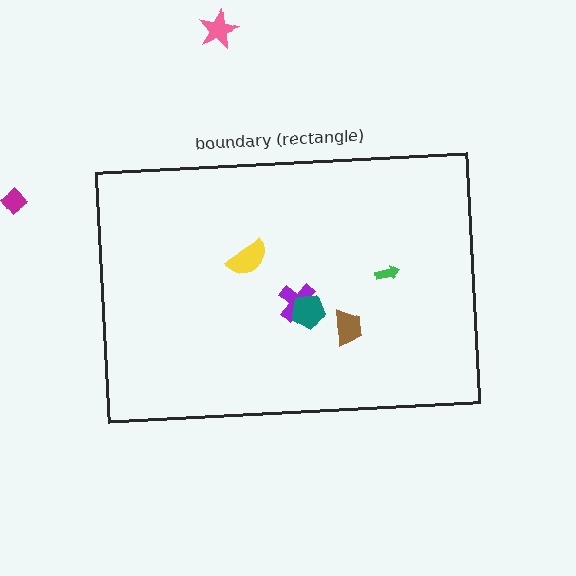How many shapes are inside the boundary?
5 inside, 2 outside.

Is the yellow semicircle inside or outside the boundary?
Inside.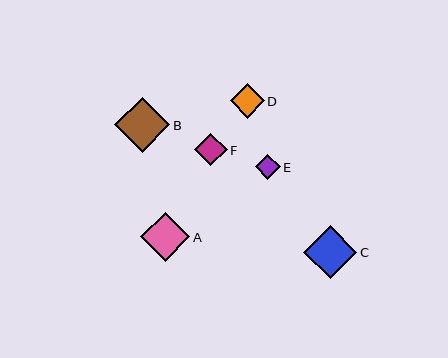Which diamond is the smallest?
Diamond E is the smallest with a size of approximately 25 pixels.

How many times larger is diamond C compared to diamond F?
Diamond C is approximately 1.7 times the size of diamond F.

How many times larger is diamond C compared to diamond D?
Diamond C is approximately 1.6 times the size of diamond D.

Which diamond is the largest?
Diamond B is the largest with a size of approximately 55 pixels.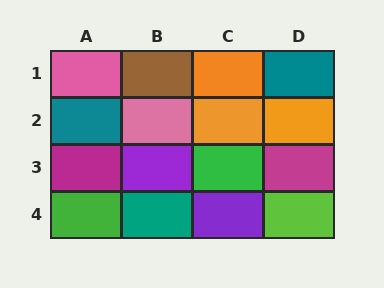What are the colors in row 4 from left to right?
Green, teal, purple, lime.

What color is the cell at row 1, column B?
Brown.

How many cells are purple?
2 cells are purple.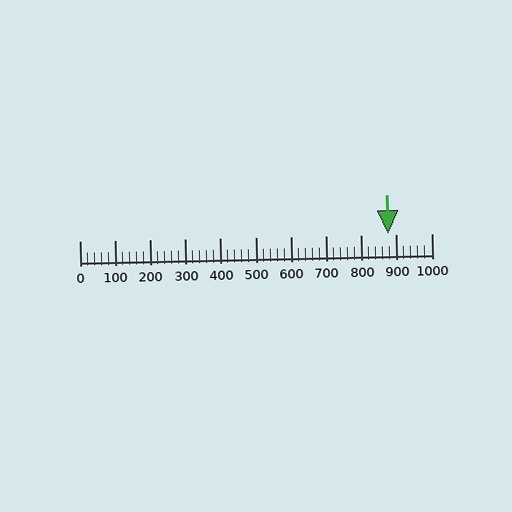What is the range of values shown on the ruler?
The ruler shows values from 0 to 1000.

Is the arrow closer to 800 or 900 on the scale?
The arrow is closer to 900.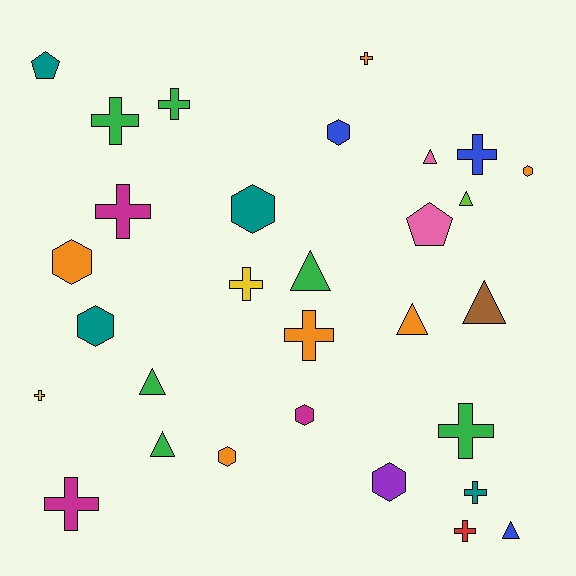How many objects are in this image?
There are 30 objects.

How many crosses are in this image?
There are 12 crosses.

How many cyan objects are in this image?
There are no cyan objects.